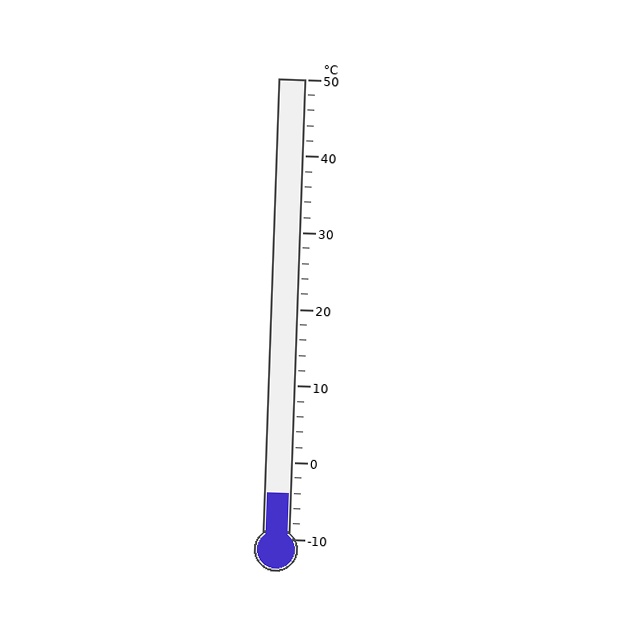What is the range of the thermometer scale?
The thermometer scale ranges from -10°C to 50°C.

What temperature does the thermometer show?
The thermometer shows approximately -4°C.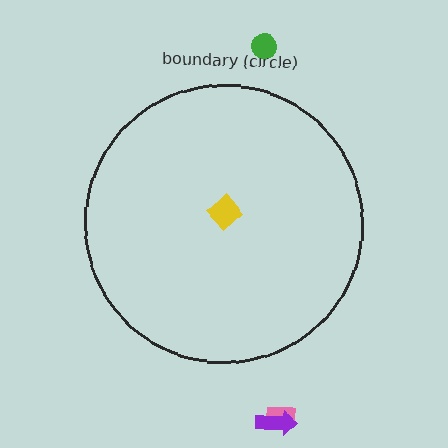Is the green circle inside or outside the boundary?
Outside.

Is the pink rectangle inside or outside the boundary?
Outside.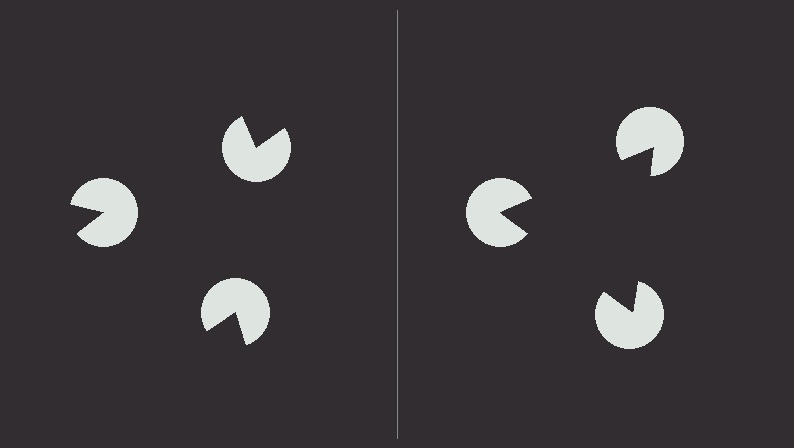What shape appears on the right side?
An illusory triangle.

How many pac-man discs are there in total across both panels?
6 — 3 on each side.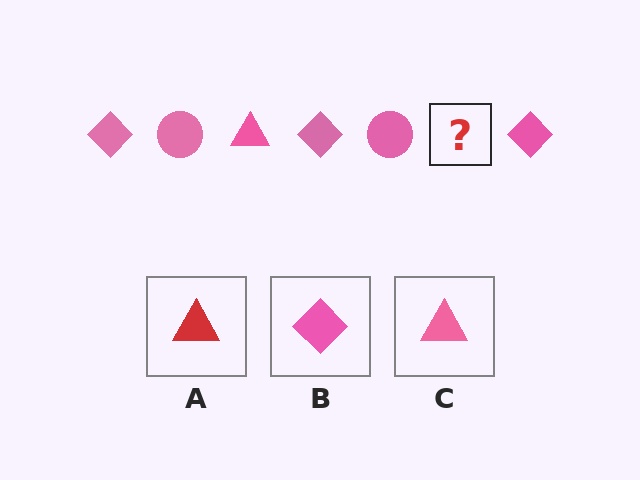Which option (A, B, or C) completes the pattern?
C.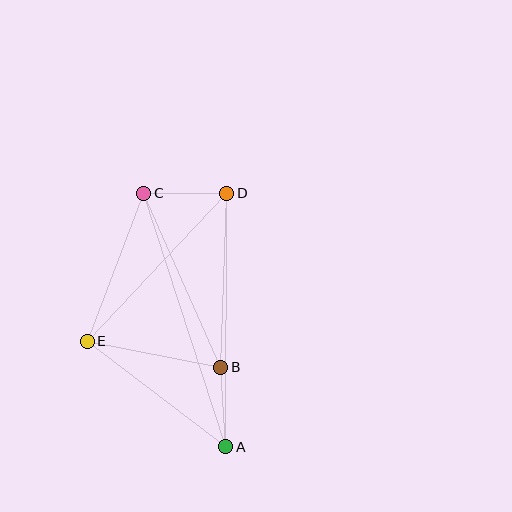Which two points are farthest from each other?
Points A and C are farthest from each other.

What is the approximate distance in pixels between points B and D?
The distance between B and D is approximately 174 pixels.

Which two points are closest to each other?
Points A and B are closest to each other.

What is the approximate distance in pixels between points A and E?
The distance between A and E is approximately 174 pixels.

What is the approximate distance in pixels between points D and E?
The distance between D and E is approximately 203 pixels.